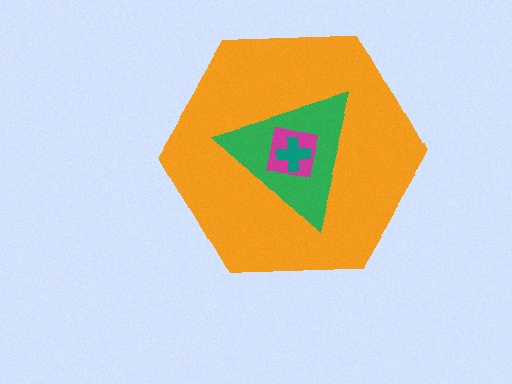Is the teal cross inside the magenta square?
Yes.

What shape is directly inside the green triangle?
The magenta square.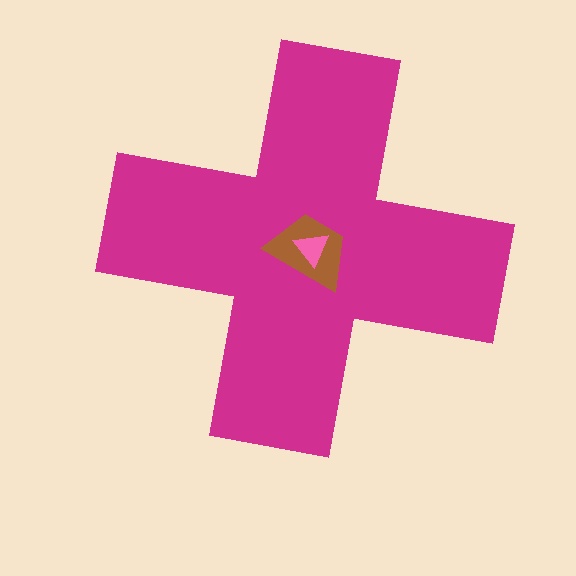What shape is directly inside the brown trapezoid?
The pink triangle.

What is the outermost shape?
The magenta cross.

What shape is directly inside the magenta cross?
The brown trapezoid.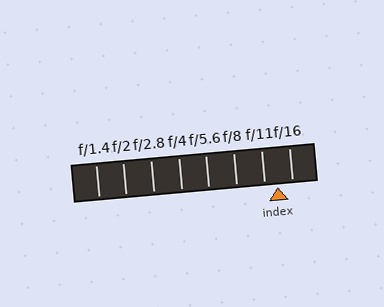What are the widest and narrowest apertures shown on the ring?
The widest aperture shown is f/1.4 and the narrowest is f/16.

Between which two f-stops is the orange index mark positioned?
The index mark is between f/11 and f/16.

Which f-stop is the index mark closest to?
The index mark is closest to f/11.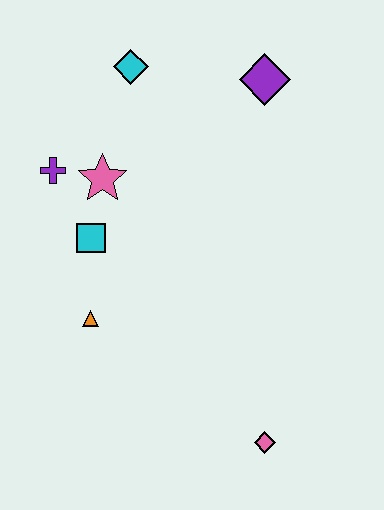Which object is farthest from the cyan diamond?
The pink diamond is farthest from the cyan diamond.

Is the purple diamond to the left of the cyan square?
No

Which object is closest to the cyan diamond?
The pink star is closest to the cyan diamond.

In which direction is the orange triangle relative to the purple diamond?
The orange triangle is below the purple diamond.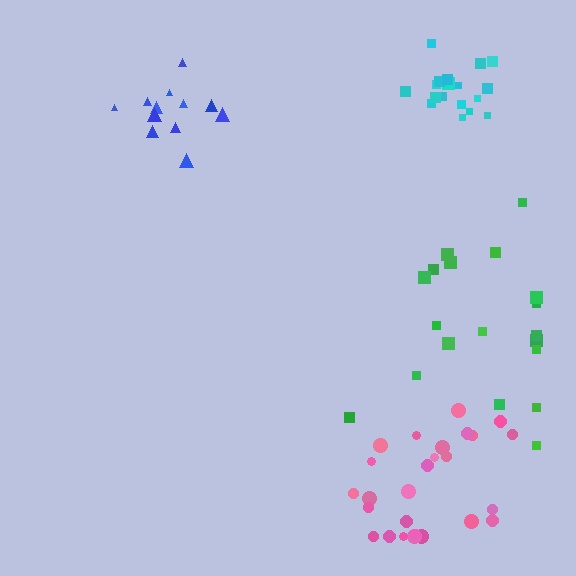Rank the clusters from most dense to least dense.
cyan, blue, pink, green.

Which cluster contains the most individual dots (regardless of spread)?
Pink (26).